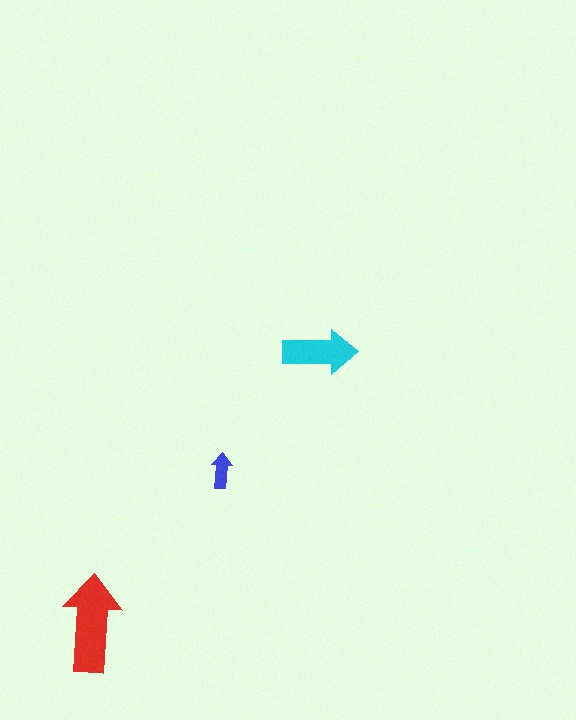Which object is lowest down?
The red arrow is bottommost.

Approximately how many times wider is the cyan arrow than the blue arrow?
About 2 times wider.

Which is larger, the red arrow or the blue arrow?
The red one.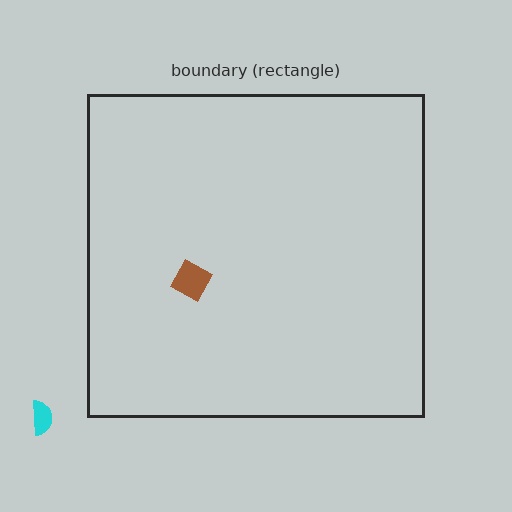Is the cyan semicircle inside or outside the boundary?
Outside.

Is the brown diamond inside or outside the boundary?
Inside.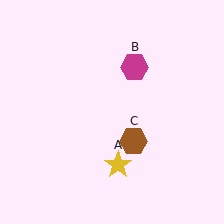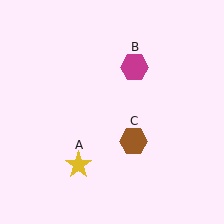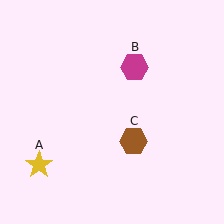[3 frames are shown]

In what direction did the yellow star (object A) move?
The yellow star (object A) moved left.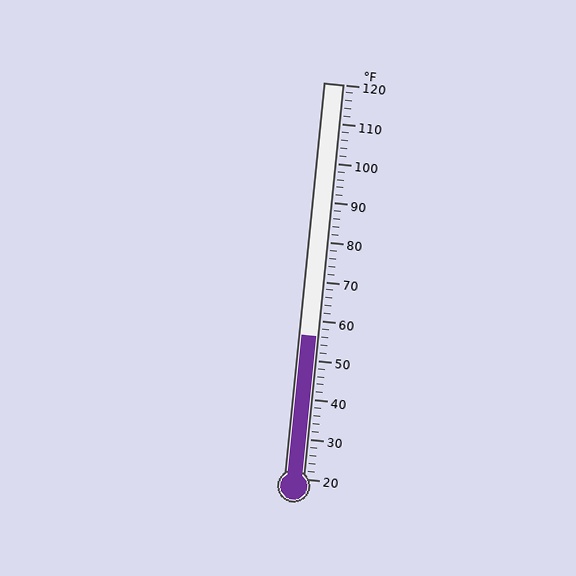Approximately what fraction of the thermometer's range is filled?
The thermometer is filled to approximately 35% of its range.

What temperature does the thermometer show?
The thermometer shows approximately 56°F.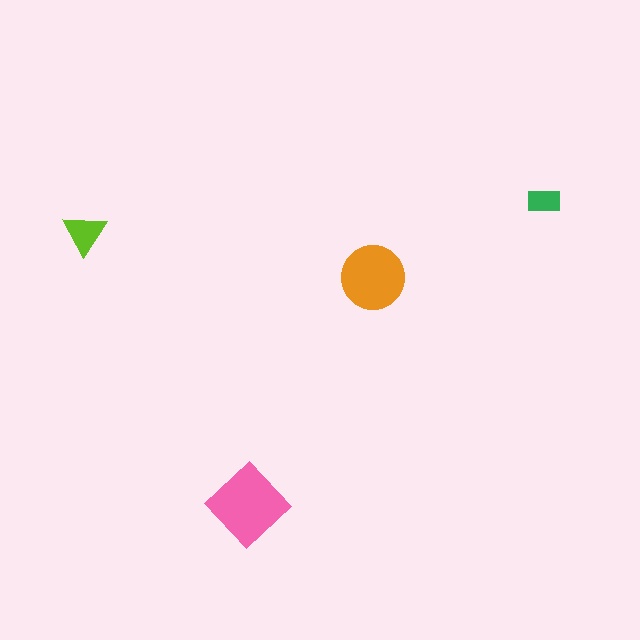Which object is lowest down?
The pink diamond is bottommost.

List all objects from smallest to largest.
The green rectangle, the lime triangle, the orange circle, the pink diamond.